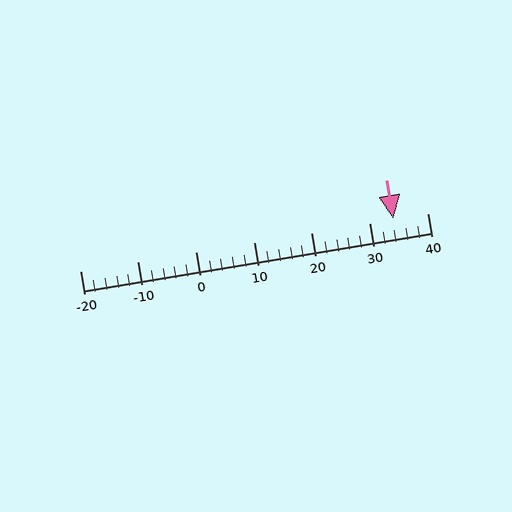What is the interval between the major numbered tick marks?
The major tick marks are spaced 10 units apart.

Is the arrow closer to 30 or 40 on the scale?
The arrow is closer to 30.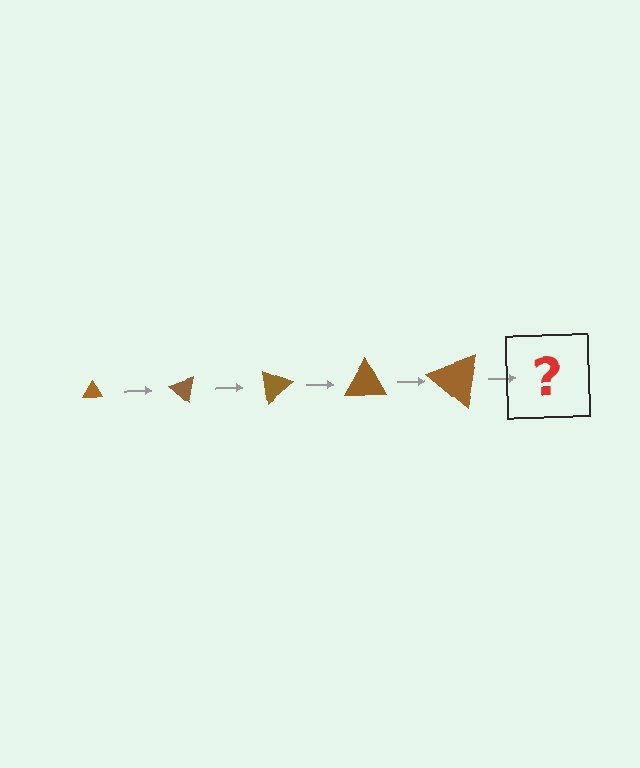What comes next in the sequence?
The next element should be a triangle, larger than the previous one and rotated 200 degrees from the start.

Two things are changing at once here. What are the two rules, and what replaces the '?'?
The two rules are that the triangle grows larger each step and it rotates 40 degrees each step. The '?' should be a triangle, larger than the previous one and rotated 200 degrees from the start.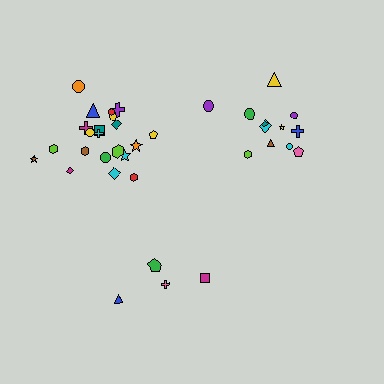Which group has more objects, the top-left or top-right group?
The top-left group.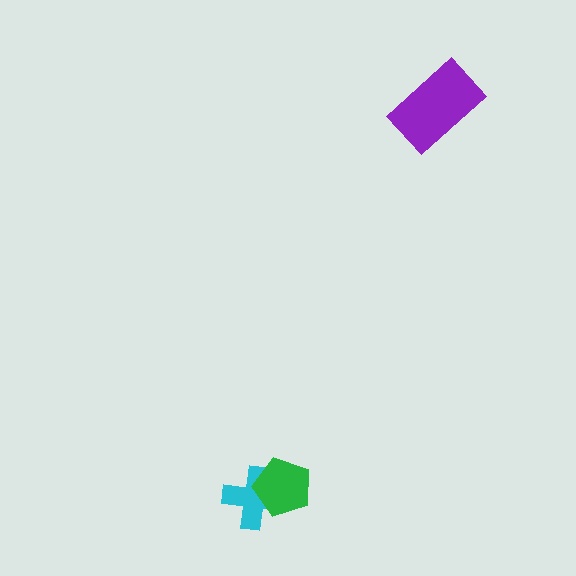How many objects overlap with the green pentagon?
1 object overlaps with the green pentagon.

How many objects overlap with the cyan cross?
1 object overlaps with the cyan cross.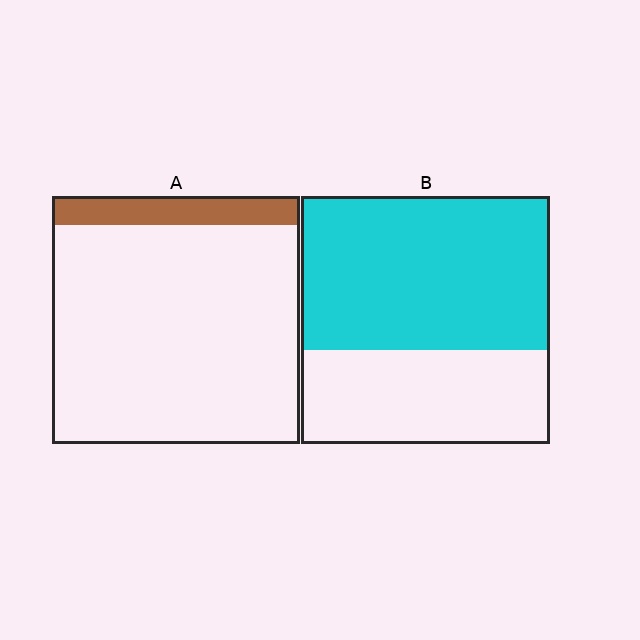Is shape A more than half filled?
No.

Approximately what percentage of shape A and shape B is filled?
A is approximately 10% and B is approximately 60%.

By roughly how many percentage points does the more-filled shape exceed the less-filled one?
By roughly 50 percentage points (B over A).